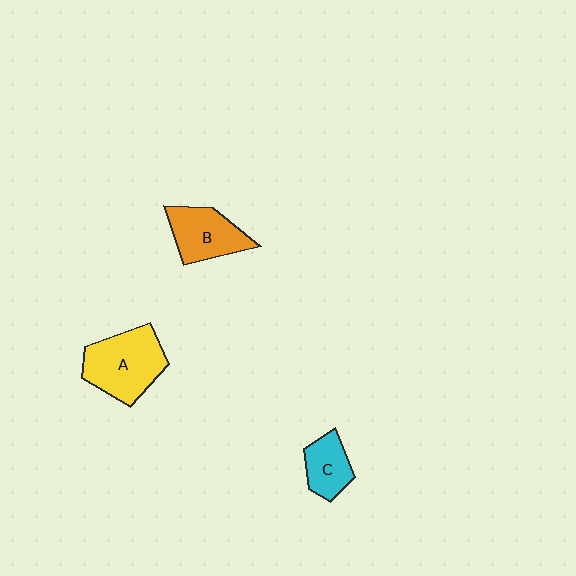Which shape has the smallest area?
Shape C (cyan).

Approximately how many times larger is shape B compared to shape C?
Approximately 1.4 times.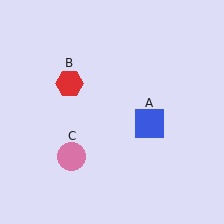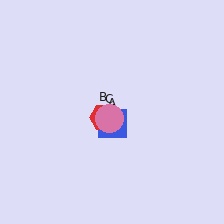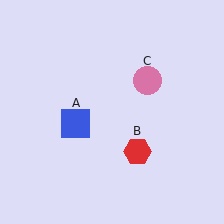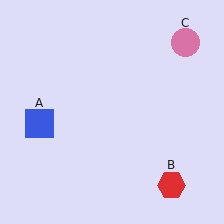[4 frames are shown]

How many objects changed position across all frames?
3 objects changed position: blue square (object A), red hexagon (object B), pink circle (object C).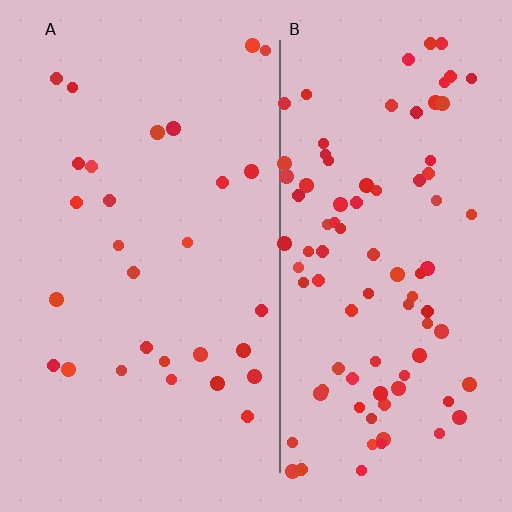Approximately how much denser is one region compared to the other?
Approximately 3.2× — region B over region A.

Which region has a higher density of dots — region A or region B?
B (the right).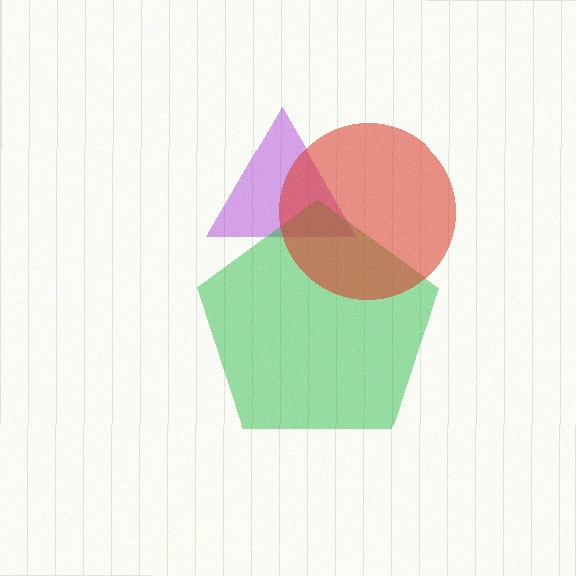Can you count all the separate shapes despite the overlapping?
Yes, there are 3 separate shapes.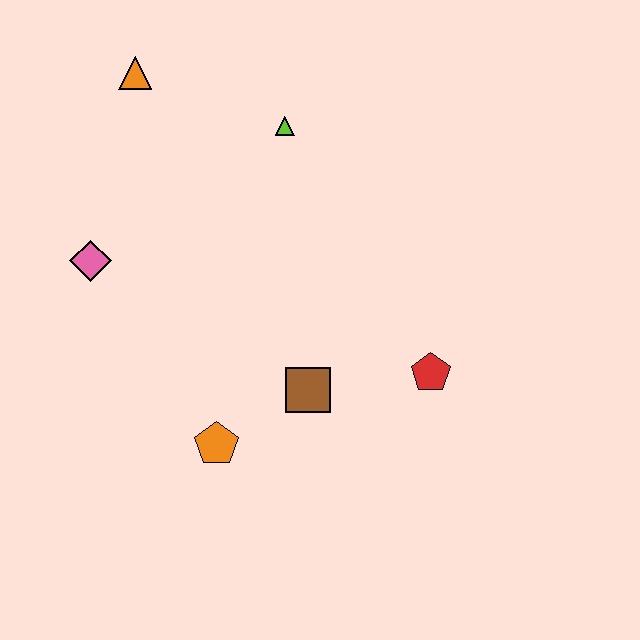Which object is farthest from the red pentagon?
The orange triangle is farthest from the red pentagon.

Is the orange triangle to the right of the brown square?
No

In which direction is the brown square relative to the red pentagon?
The brown square is to the left of the red pentagon.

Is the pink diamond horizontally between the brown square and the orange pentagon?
No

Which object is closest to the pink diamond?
The orange triangle is closest to the pink diamond.